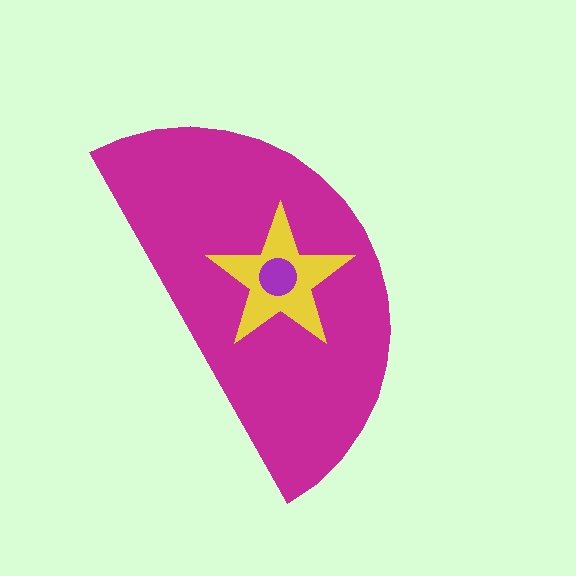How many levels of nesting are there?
3.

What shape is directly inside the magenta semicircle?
The yellow star.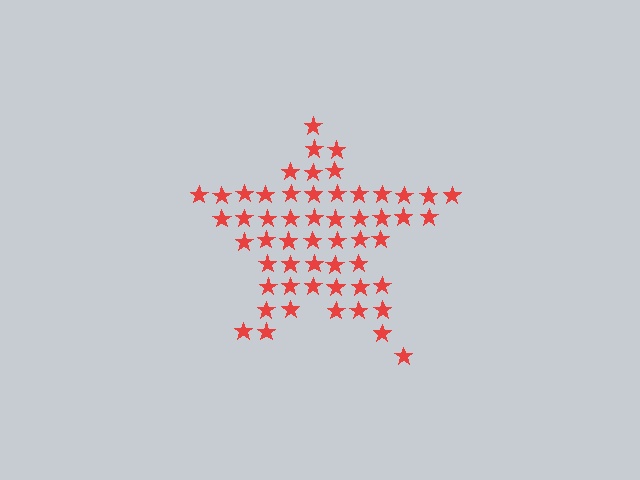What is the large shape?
The large shape is a star.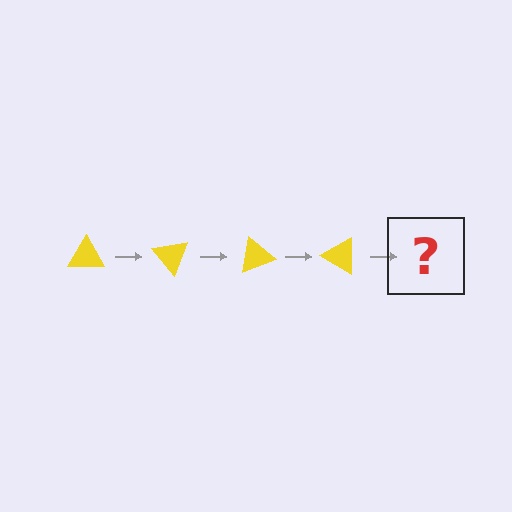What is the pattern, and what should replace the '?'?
The pattern is that the triangle rotates 50 degrees each step. The '?' should be a yellow triangle rotated 200 degrees.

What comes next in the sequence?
The next element should be a yellow triangle rotated 200 degrees.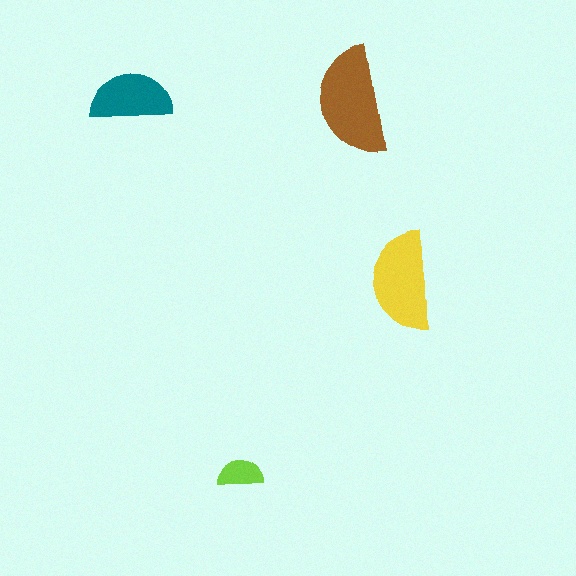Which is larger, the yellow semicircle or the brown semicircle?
The brown one.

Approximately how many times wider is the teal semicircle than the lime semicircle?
About 2 times wider.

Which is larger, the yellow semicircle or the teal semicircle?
The yellow one.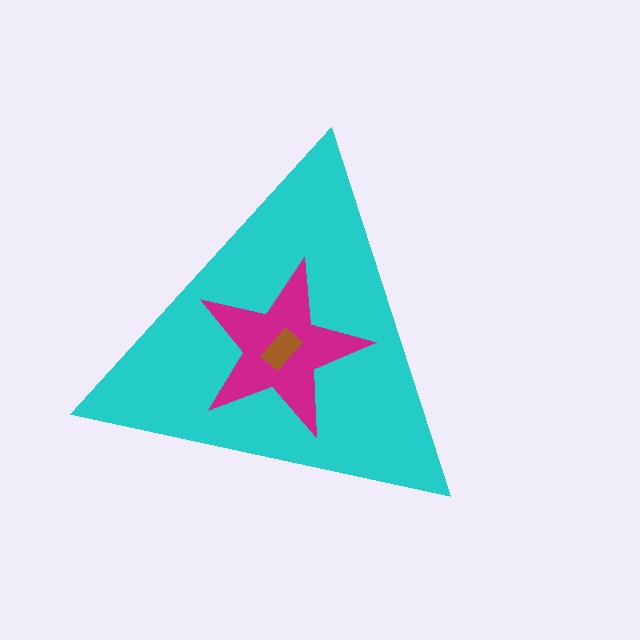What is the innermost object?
The brown rectangle.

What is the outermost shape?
The cyan triangle.